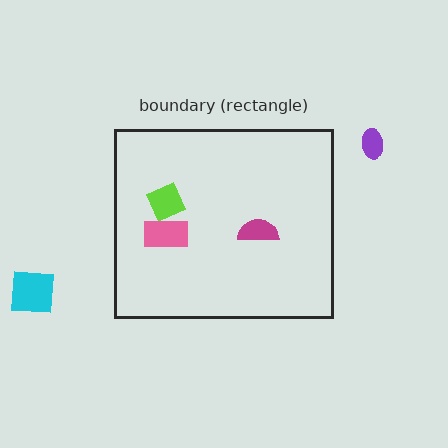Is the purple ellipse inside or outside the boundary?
Outside.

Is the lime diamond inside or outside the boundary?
Inside.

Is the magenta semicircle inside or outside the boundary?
Inside.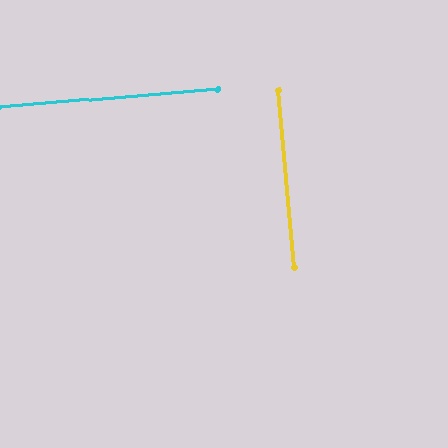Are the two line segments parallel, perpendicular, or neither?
Perpendicular — they meet at approximately 90°.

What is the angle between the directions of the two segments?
Approximately 90 degrees.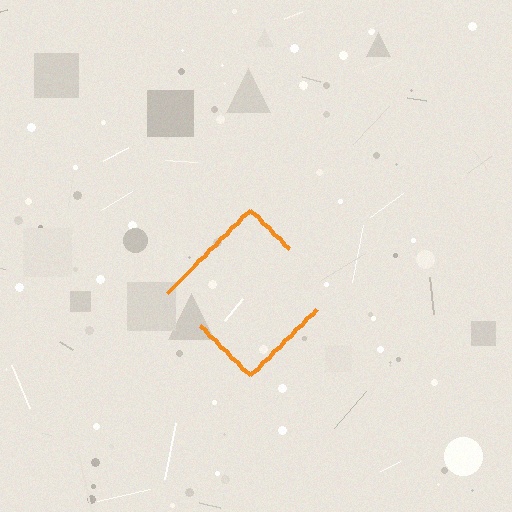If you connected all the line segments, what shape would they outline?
They would outline a diamond.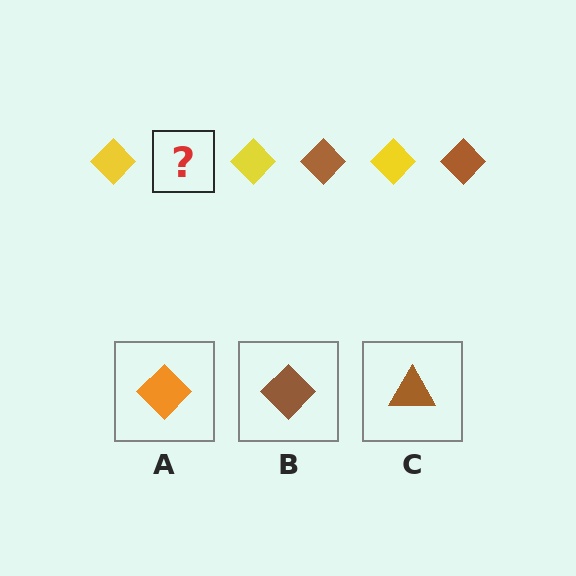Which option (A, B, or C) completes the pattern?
B.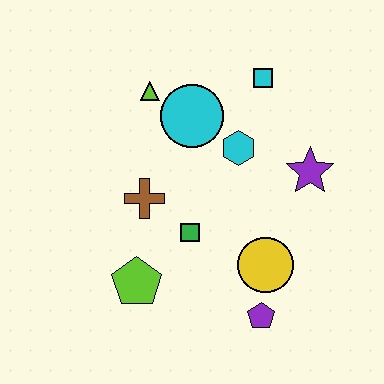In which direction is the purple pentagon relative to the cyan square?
The purple pentagon is below the cyan square.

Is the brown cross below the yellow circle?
No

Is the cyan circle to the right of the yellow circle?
No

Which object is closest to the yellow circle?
The purple pentagon is closest to the yellow circle.